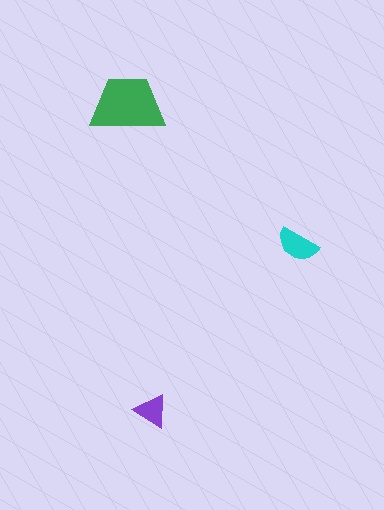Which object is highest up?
The green trapezoid is topmost.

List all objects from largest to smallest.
The green trapezoid, the cyan semicircle, the purple triangle.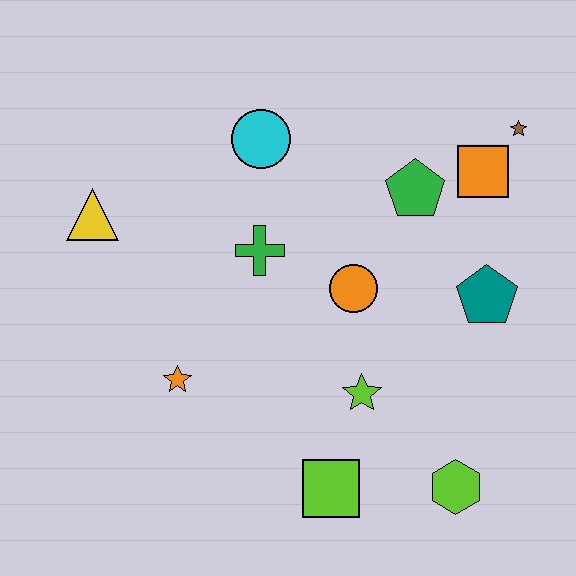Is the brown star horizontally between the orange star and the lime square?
No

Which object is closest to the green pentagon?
The orange square is closest to the green pentagon.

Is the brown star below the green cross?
No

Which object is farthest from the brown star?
The yellow triangle is farthest from the brown star.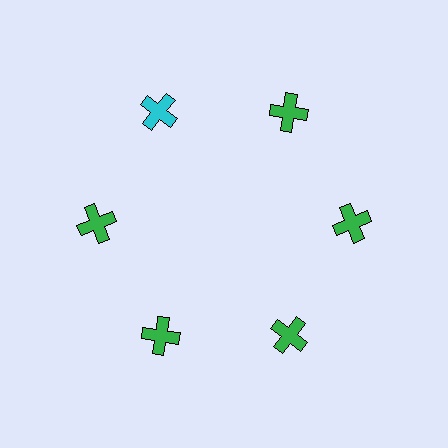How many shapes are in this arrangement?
There are 6 shapes arranged in a ring pattern.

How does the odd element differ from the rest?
It has a different color: cyan instead of green.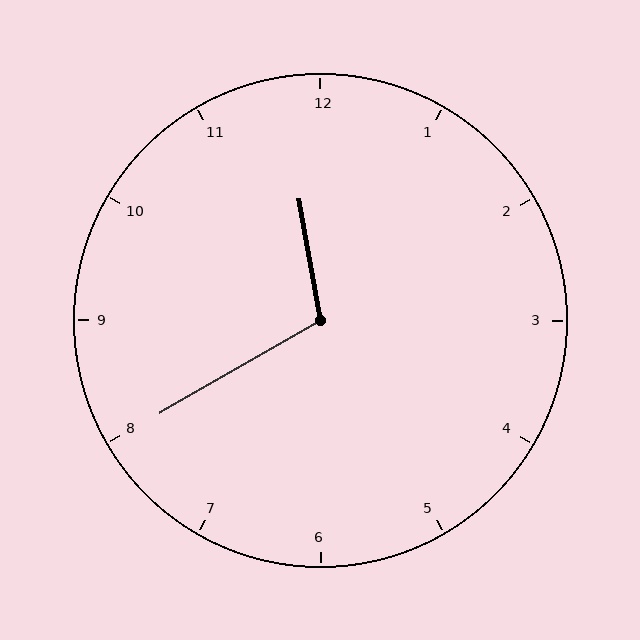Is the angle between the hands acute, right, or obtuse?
It is obtuse.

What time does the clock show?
11:40.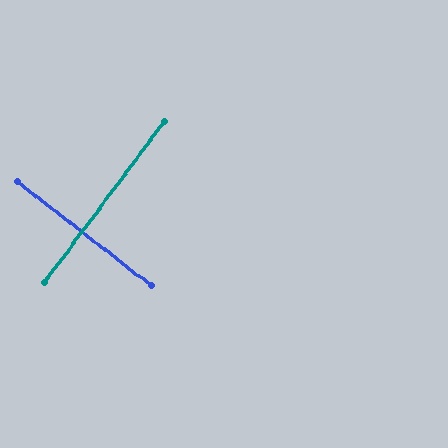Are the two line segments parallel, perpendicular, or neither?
Perpendicular — they meet at approximately 89°.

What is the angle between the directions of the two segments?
Approximately 89 degrees.